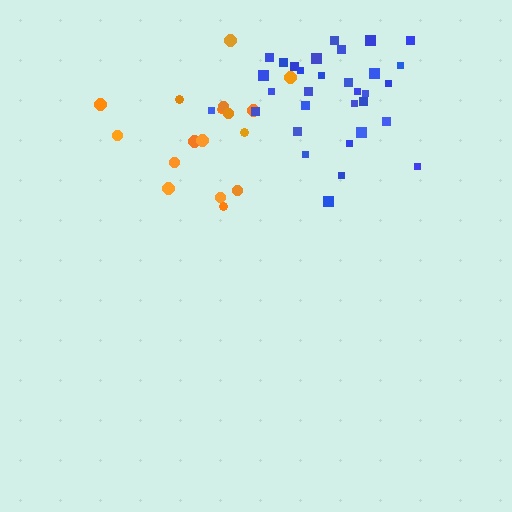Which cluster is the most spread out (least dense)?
Orange.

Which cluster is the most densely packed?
Blue.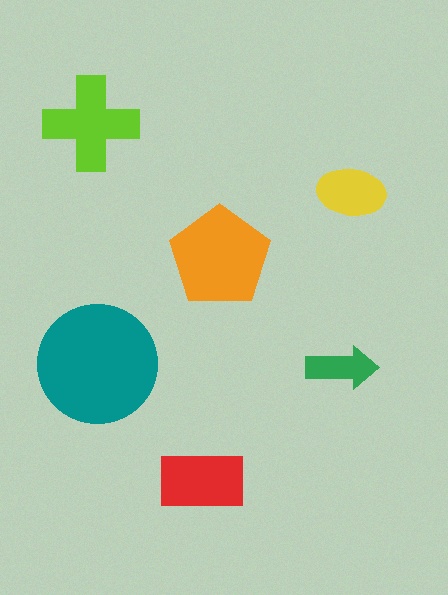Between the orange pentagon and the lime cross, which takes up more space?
The orange pentagon.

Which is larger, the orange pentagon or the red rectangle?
The orange pentagon.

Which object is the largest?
The teal circle.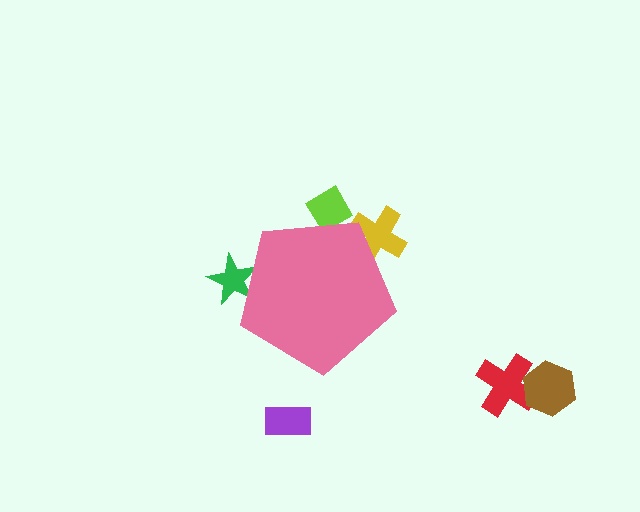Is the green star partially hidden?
Yes, the green star is partially hidden behind the pink pentagon.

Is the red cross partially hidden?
No, the red cross is fully visible.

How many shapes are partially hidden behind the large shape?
3 shapes are partially hidden.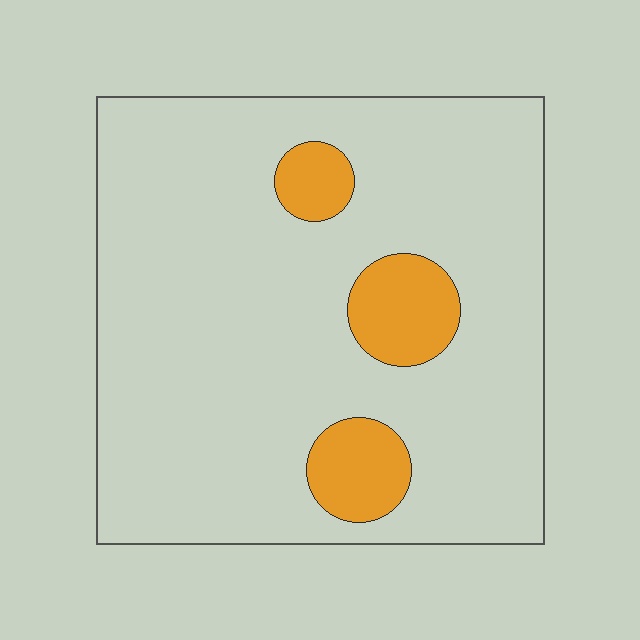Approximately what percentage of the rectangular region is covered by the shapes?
Approximately 10%.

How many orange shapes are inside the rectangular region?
3.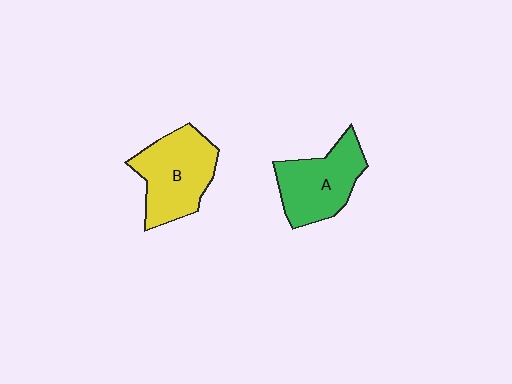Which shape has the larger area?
Shape B (yellow).